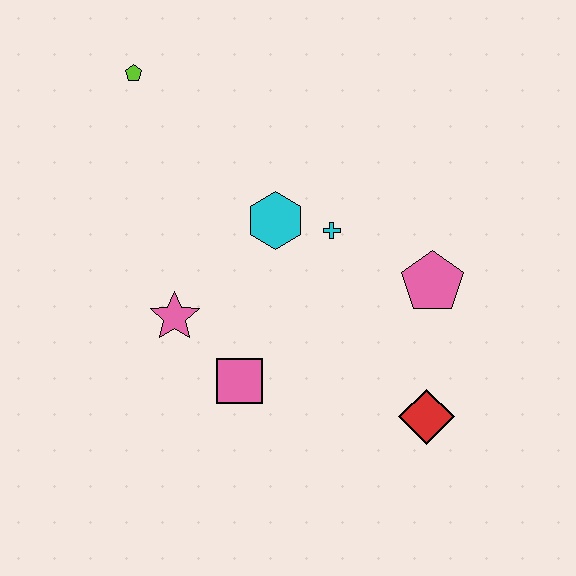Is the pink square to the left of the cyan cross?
Yes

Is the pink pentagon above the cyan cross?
No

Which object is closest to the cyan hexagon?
The cyan cross is closest to the cyan hexagon.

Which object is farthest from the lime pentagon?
The red diamond is farthest from the lime pentagon.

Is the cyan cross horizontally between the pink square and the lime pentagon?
No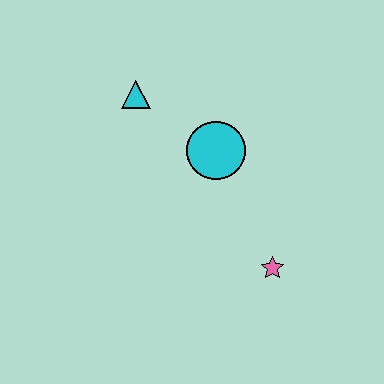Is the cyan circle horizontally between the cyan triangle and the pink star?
Yes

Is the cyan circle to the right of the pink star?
No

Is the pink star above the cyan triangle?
No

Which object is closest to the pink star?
The cyan circle is closest to the pink star.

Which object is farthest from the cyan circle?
The pink star is farthest from the cyan circle.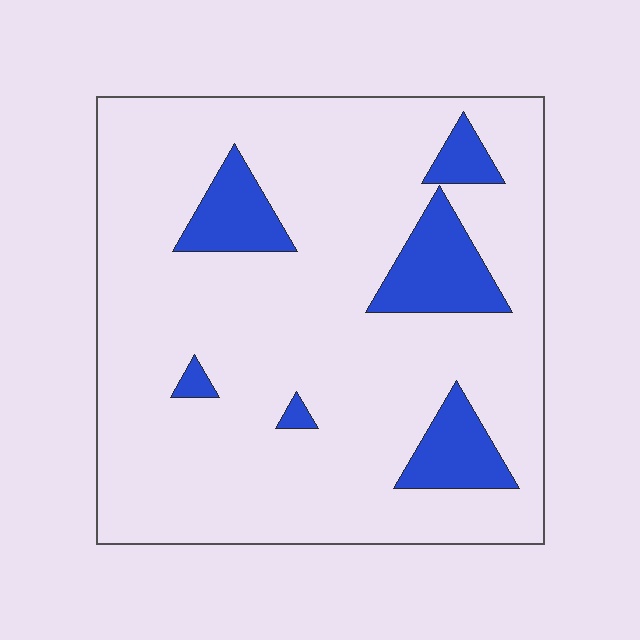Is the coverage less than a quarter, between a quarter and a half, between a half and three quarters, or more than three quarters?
Less than a quarter.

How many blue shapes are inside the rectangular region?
6.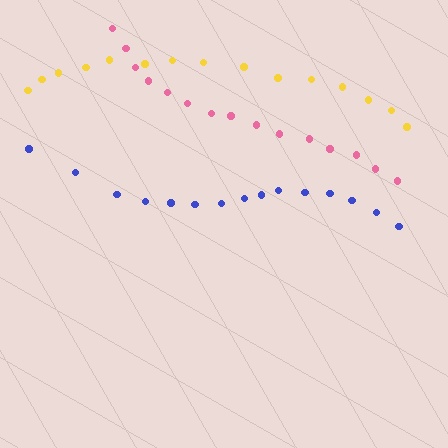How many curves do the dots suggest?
There are 3 distinct paths.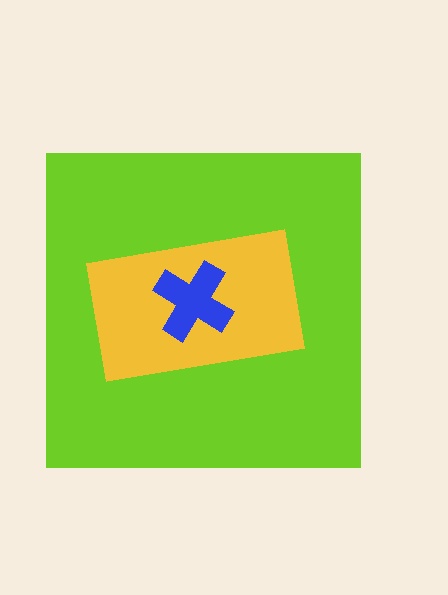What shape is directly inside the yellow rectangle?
The blue cross.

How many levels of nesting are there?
3.